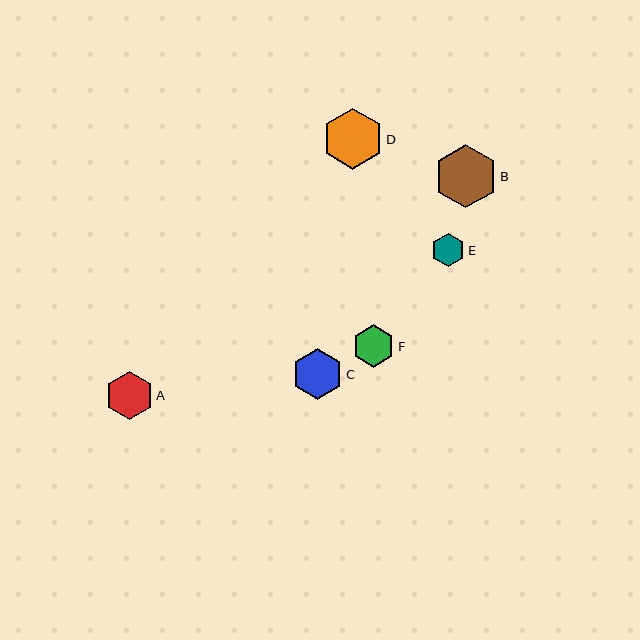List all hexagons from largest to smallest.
From largest to smallest: B, D, C, A, F, E.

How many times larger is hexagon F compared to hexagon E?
Hexagon F is approximately 1.3 times the size of hexagon E.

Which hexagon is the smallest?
Hexagon E is the smallest with a size of approximately 33 pixels.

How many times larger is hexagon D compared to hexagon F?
Hexagon D is approximately 1.4 times the size of hexagon F.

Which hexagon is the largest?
Hexagon B is the largest with a size of approximately 63 pixels.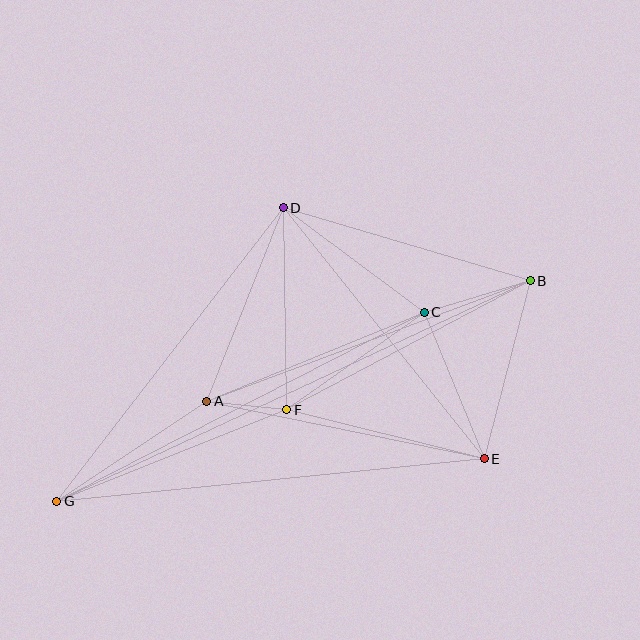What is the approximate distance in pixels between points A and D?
The distance between A and D is approximately 208 pixels.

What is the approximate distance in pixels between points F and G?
The distance between F and G is approximately 247 pixels.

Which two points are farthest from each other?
Points B and G are farthest from each other.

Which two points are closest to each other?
Points A and F are closest to each other.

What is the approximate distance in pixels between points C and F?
The distance between C and F is approximately 169 pixels.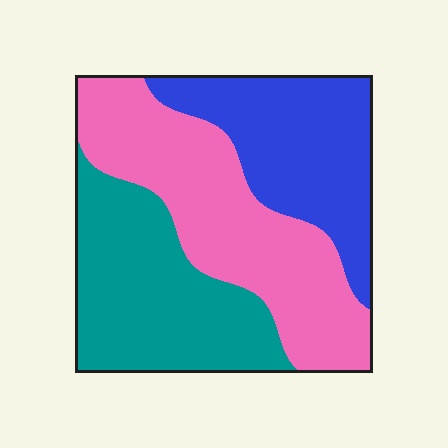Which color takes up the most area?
Pink, at roughly 40%.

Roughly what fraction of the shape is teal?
Teal covers 33% of the shape.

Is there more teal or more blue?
Teal.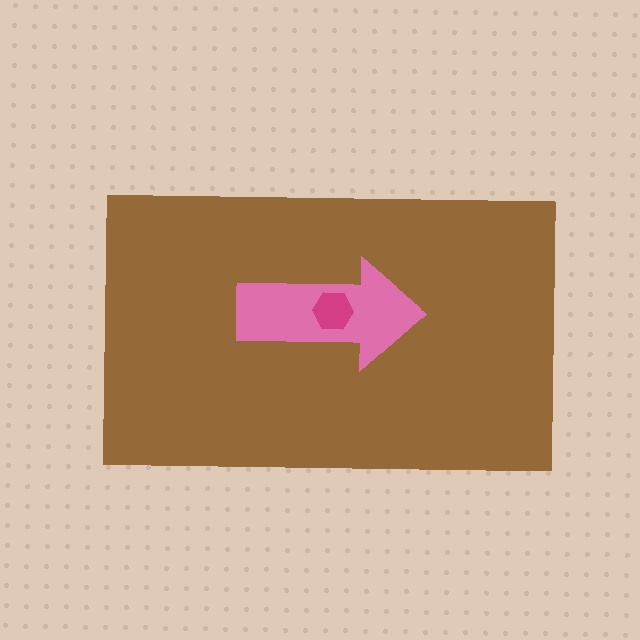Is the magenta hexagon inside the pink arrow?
Yes.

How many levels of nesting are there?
3.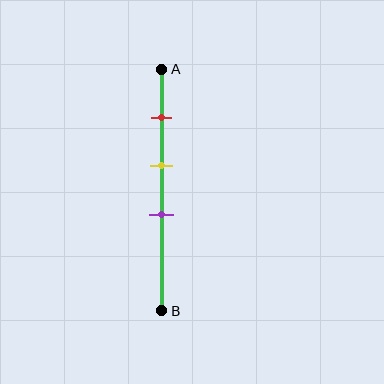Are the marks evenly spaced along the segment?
Yes, the marks are approximately evenly spaced.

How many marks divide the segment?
There are 3 marks dividing the segment.